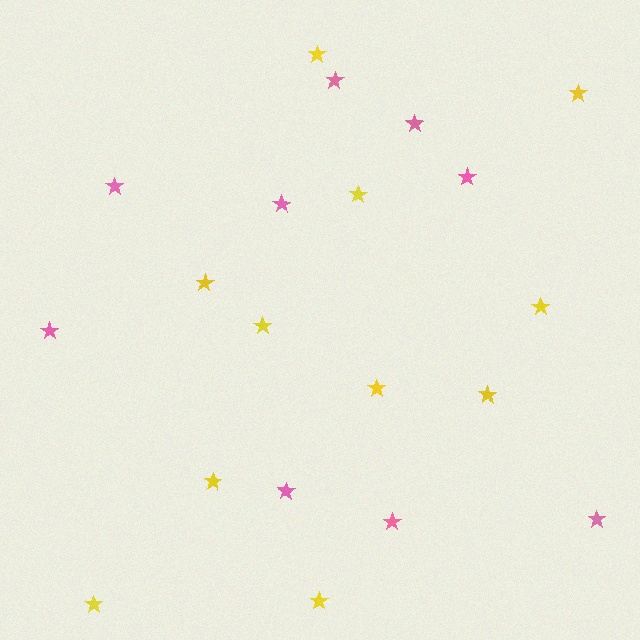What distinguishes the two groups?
There are 2 groups: one group of pink stars (9) and one group of yellow stars (11).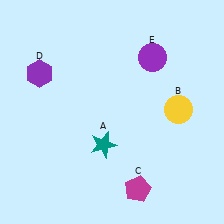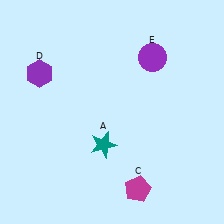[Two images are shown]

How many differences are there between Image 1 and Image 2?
There is 1 difference between the two images.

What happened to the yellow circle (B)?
The yellow circle (B) was removed in Image 2. It was in the top-right area of Image 1.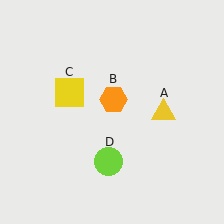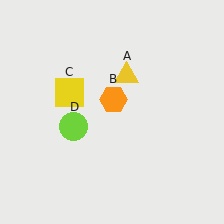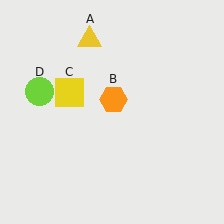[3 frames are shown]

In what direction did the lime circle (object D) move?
The lime circle (object D) moved up and to the left.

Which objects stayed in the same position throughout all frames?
Orange hexagon (object B) and yellow square (object C) remained stationary.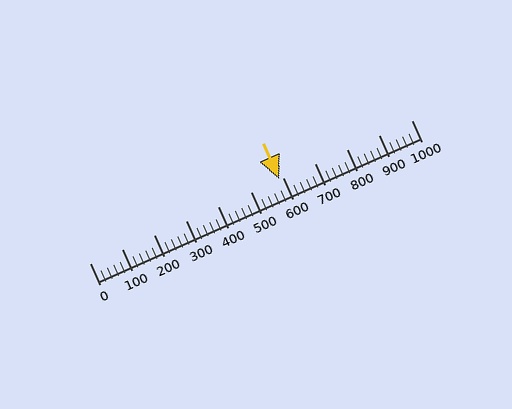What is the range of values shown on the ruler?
The ruler shows values from 0 to 1000.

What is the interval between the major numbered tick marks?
The major tick marks are spaced 100 units apart.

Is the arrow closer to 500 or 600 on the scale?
The arrow is closer to 600.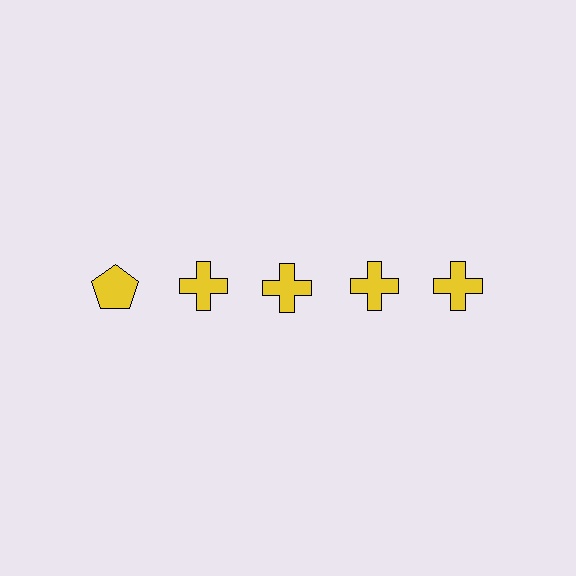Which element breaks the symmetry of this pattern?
The yellow pentagon in the top row, leftmost column breaks the symmetry. All other shapes are yellow crosses.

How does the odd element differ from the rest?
It has a different shape: pentagon instead of cross.